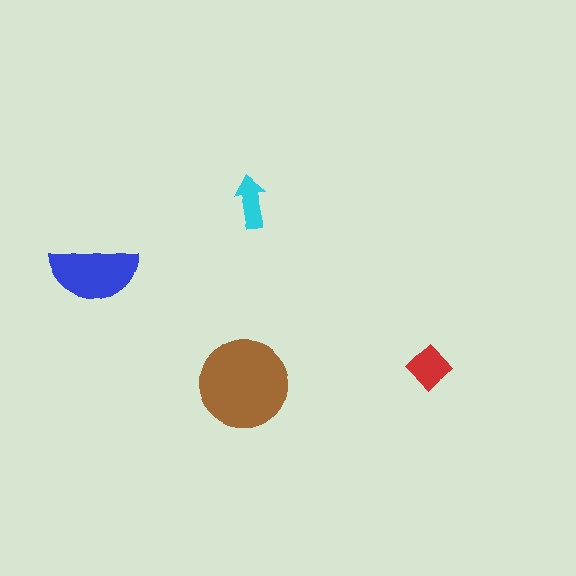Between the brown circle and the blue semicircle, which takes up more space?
The brown circle.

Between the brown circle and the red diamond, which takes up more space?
The brown circle.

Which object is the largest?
The brown circle.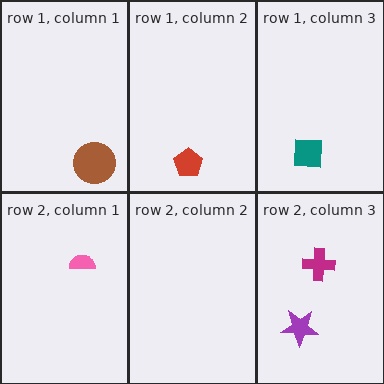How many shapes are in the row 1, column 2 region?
1.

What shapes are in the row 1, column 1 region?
The brown circle.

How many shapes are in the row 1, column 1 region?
1.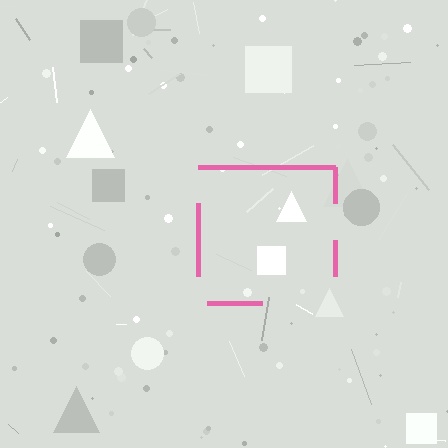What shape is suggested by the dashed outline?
The dashed outline suggests a square.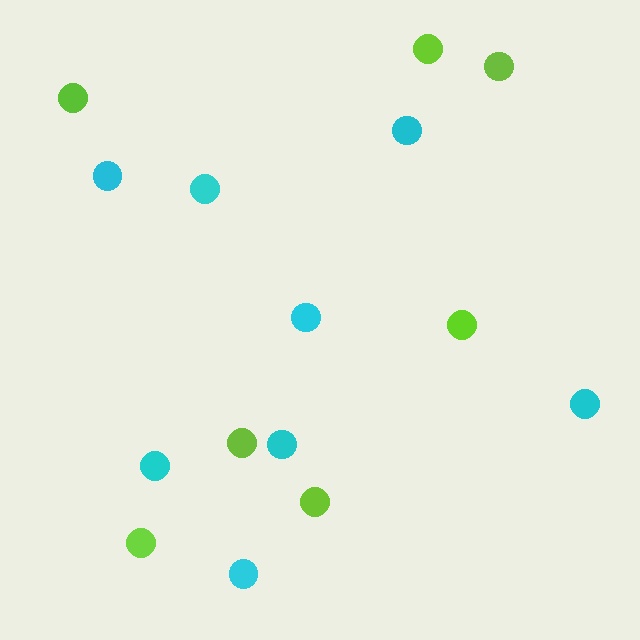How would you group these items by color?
There are 2 groups: one group of lime circles (7) and one group of cyan circles (8).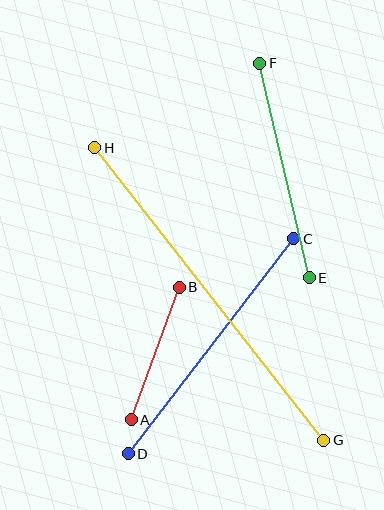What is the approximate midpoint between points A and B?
The midpoint is at approximately (155, 354) pixels.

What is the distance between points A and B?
The distance is approximately 141 pixels.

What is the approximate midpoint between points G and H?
The midpoint is at approximately (209, 294) pixels.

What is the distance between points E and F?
The distance is approximately 220 pixels.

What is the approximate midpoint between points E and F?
The midpoint is at approximately (285, 171) pixels.